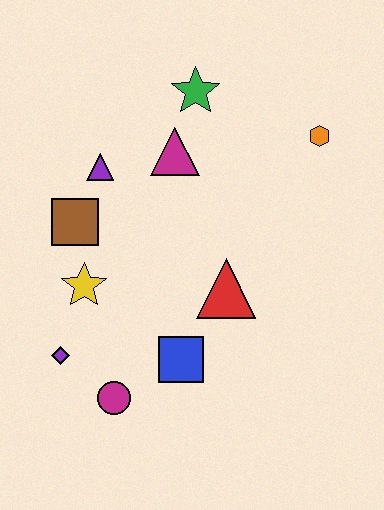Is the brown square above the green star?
No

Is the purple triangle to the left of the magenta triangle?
Yes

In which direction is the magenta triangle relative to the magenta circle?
The magenta triangle is above the magenta circle.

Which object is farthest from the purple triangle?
The magenta circle is farthest from the purple triangle.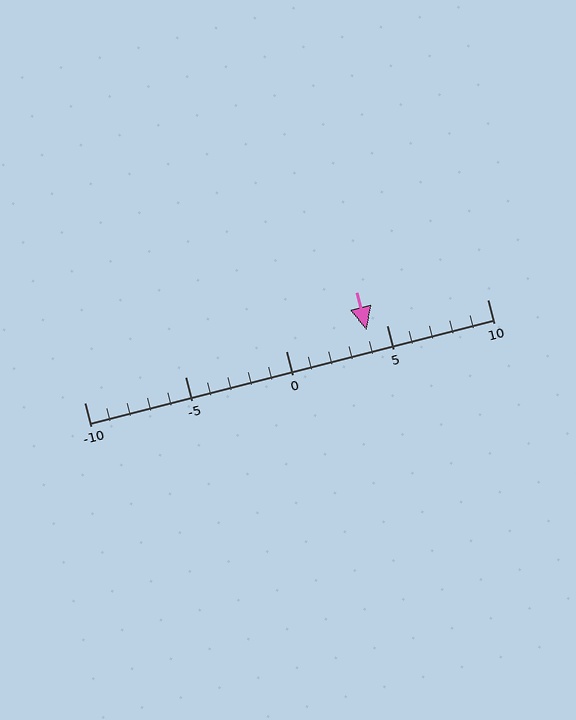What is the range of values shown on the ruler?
The ruler shows values from -10 to 10.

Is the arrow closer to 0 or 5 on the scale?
The arrow is closer to 5.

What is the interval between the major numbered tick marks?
The major tick marks are spaced 5 units apart.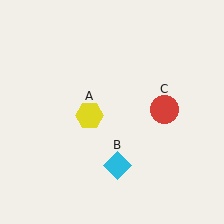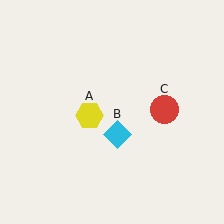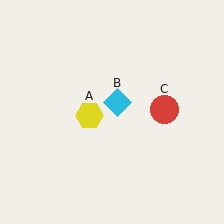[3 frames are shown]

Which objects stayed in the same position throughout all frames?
Yellow hexagon (object A) and red circle (object C) remained stationary.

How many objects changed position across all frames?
1 object changed position: cyan diamond (object B).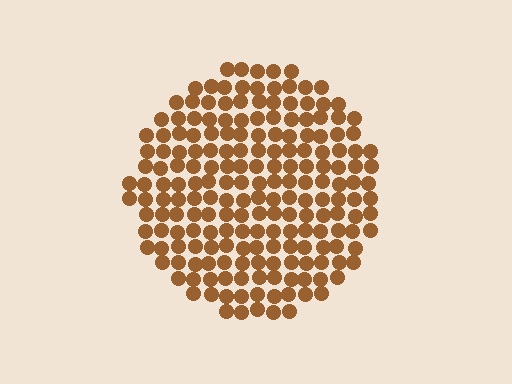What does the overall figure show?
The overall figure shows a circle.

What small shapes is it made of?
It is made of small circles.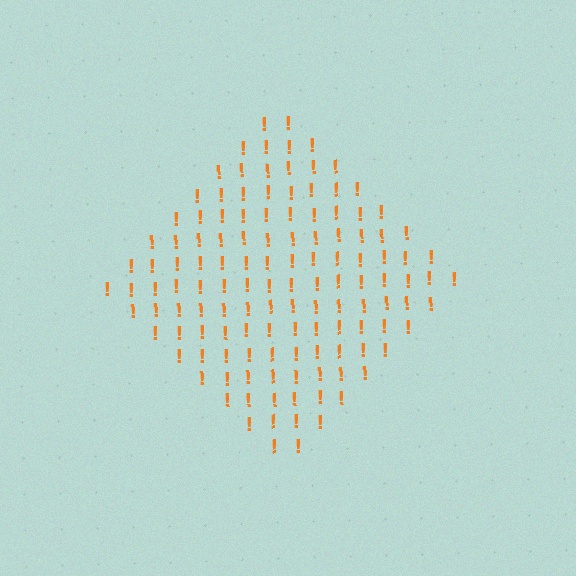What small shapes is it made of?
It is made of small exclamation marks.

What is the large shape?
The large shape is a diamond.